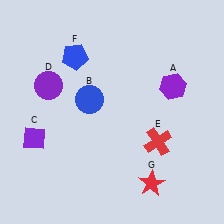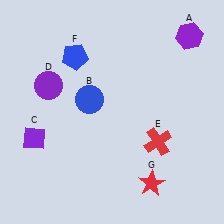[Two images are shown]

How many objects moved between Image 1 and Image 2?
1 object moved between the two images.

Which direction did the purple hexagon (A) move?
The purple hexagon (A) moved up.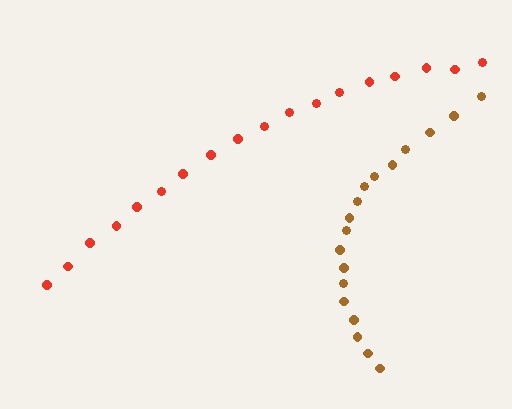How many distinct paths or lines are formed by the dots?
There are 2 distinct paths.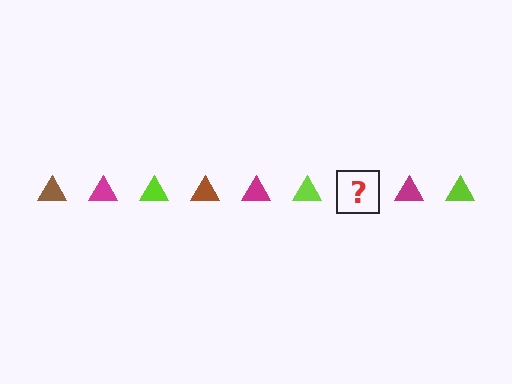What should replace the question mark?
The question mark should be replaced with a brown triangle.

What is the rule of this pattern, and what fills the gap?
The rule is that the pattern cycles through brown, magenta, lime triangles. The gap should be filled with a brown triangle.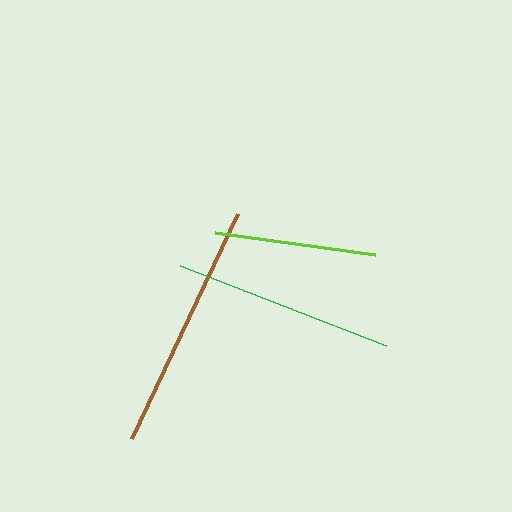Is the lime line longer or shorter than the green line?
The green line is longer than the lime line.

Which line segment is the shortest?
The lime line is the shortest at approximately 162 pixels.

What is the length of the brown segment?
The brown segment is approximately 249 pixels long.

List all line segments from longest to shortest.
From longest to shortest: brown, green, lime.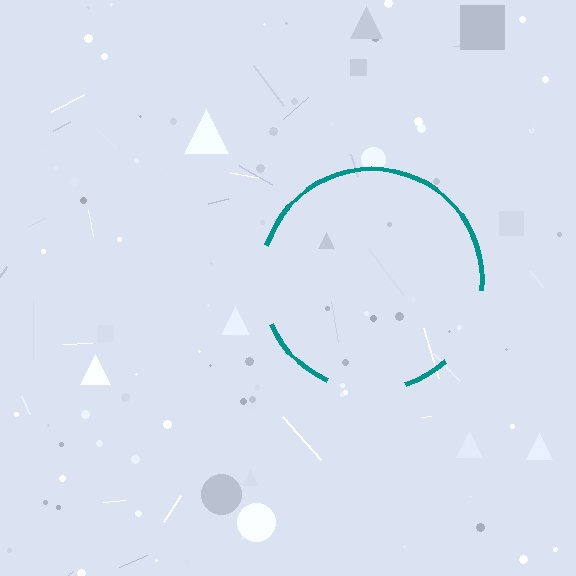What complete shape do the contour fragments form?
The contour fragments form a circle.